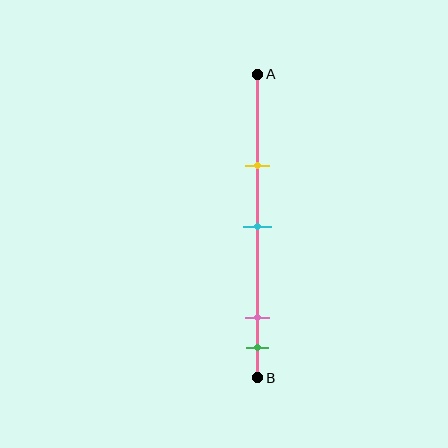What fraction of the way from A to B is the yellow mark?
The yellow mark is approximately 30% (0.3) of the way from A to B.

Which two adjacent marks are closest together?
The pink and green marks are the closest adjacent pair.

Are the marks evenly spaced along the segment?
No, the marks are not evenly spaced.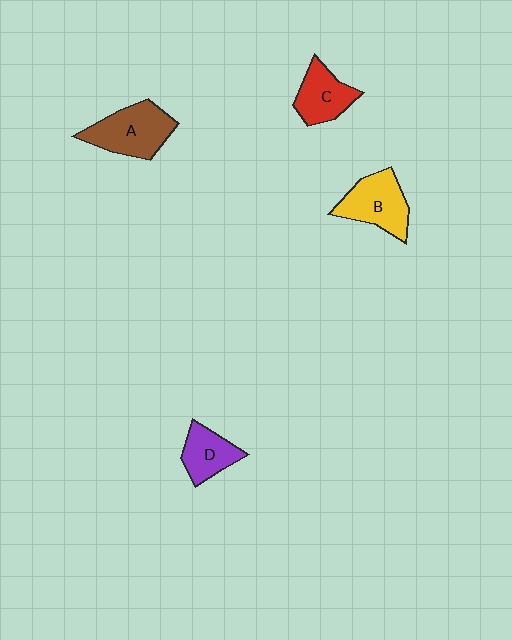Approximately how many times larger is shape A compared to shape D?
Approximately 1.5 times.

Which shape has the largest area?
Shape A (brown).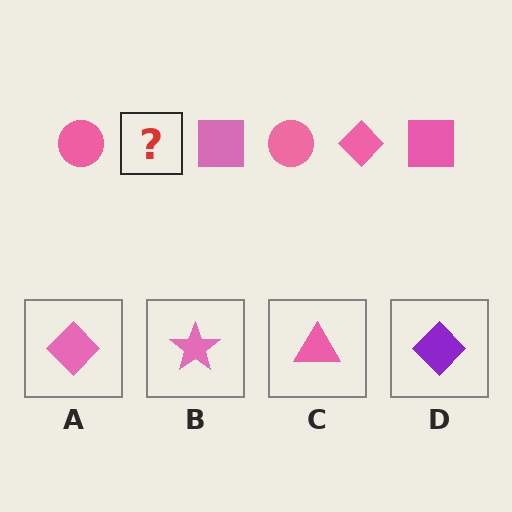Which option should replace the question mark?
Option A.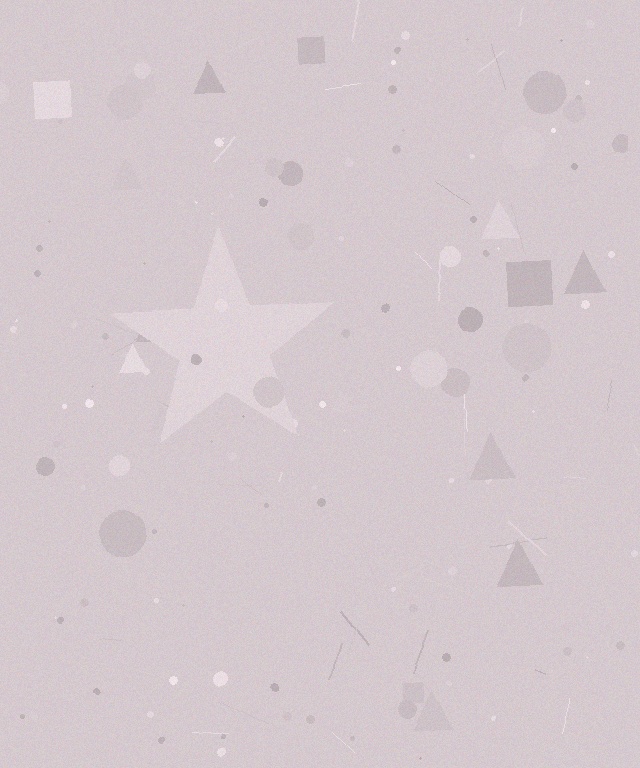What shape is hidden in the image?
A star is hidden in the image.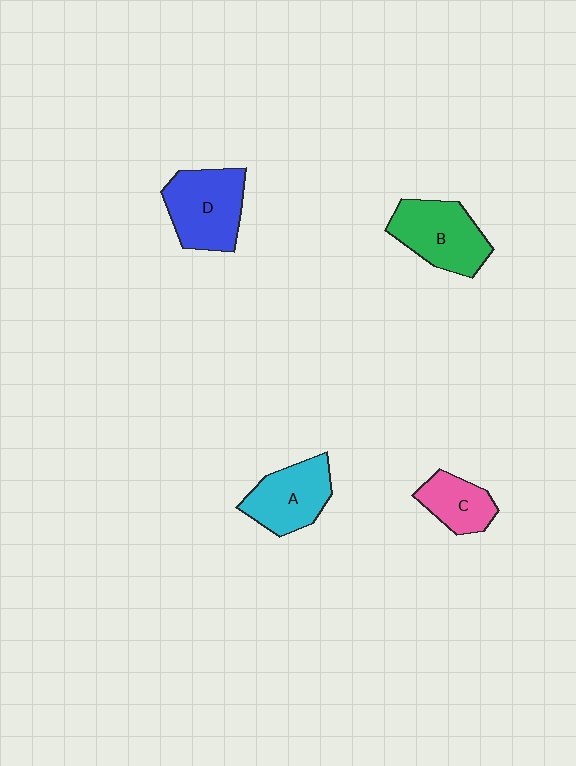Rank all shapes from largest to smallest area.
From largest to smallest: D (blue), B (green), A (cyan), C (pink).